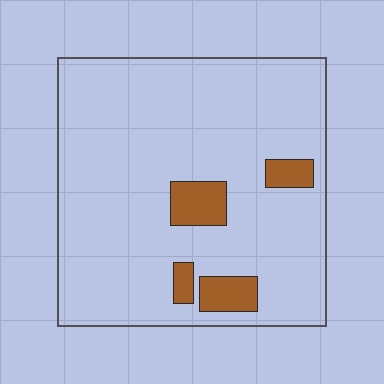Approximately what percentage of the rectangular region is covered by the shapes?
Approximately 10%.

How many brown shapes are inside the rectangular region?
4.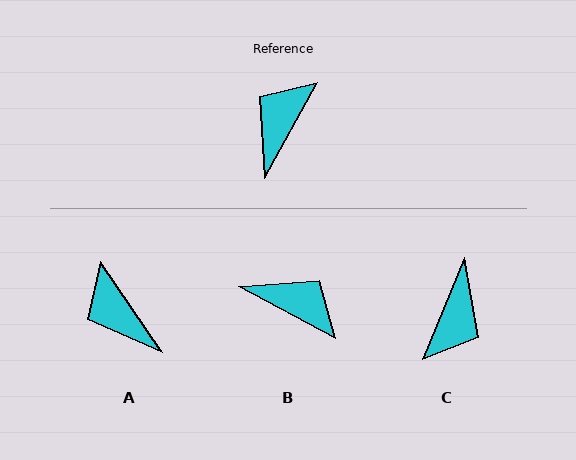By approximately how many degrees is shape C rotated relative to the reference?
Approximately 173 degrees clockwise.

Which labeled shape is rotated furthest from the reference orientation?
C, about 173 degrees away.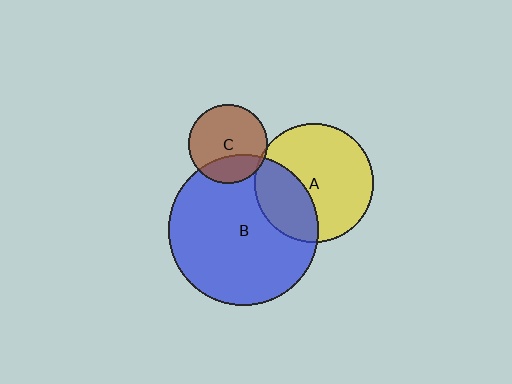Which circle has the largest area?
Circle B (blue).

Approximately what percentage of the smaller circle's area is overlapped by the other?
Approximately 5%.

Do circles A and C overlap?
Yes.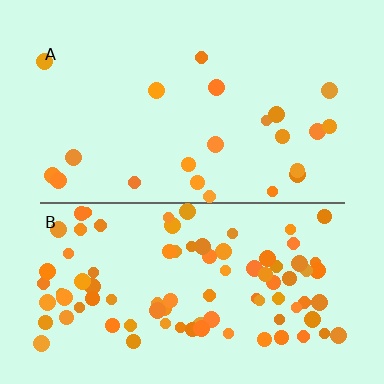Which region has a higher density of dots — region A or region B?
B (the bottom).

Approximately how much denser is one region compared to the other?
Approximately 4.0× — region B over region A.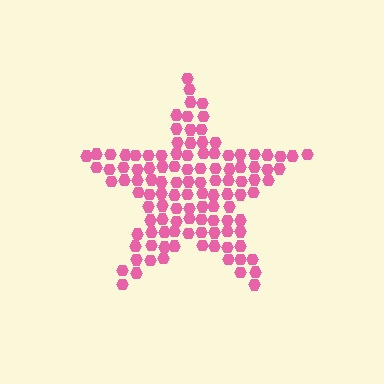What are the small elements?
The small elements are hexagons.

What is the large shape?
The large shape is a star.